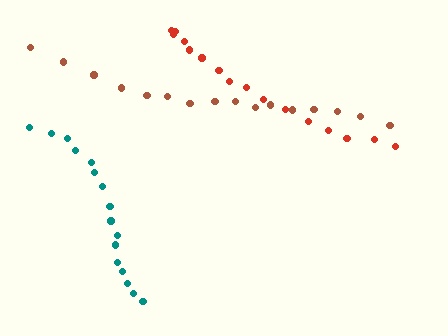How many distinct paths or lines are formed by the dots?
There are 3 distinct paths.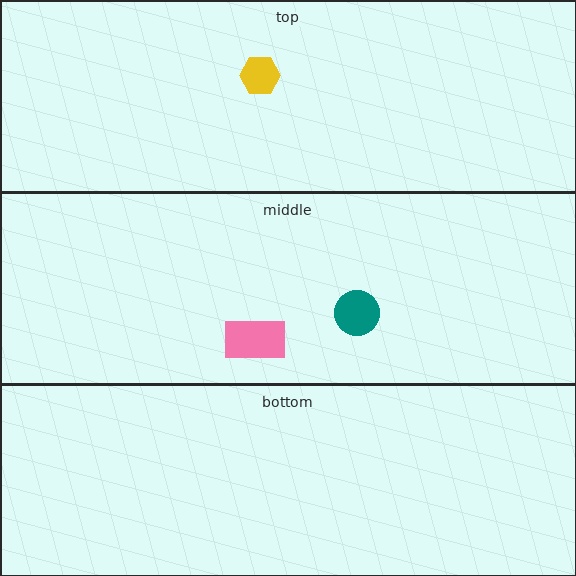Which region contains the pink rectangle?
The middle region.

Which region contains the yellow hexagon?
The top region.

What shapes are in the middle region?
The pink rectangle, the teal circle.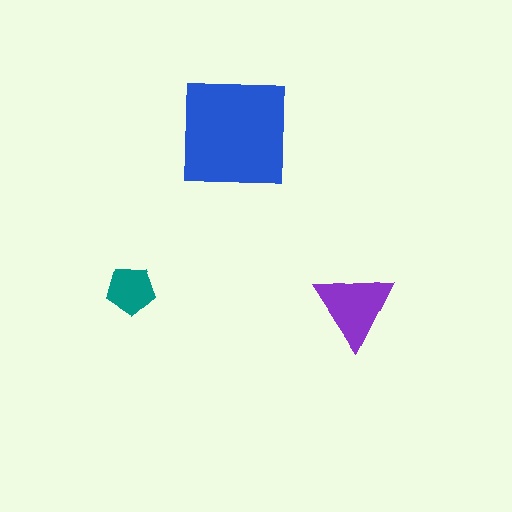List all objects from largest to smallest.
The blue square, the purple triangle, the teal pentagon.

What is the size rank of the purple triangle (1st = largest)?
2nd.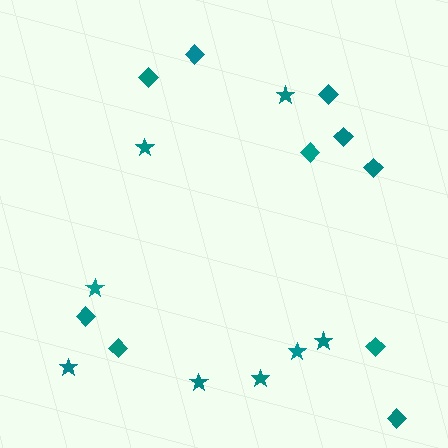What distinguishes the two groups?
There are 2 groups: one group of diamonds (10) and one group of stars (8).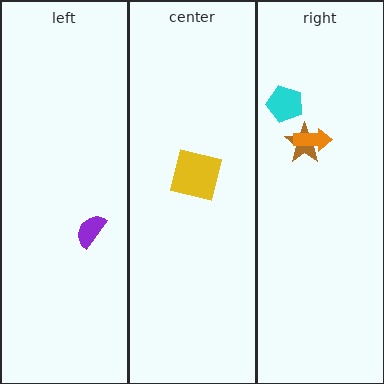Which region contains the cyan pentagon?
The right region.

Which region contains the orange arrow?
The right region.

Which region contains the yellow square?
The center region.